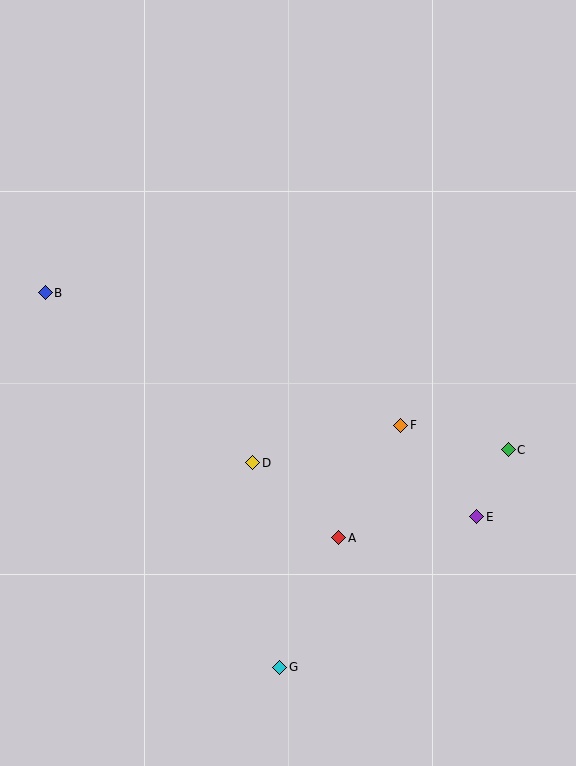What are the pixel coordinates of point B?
Point B is at (45, 293).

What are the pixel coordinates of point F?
Point F is at (401, 425).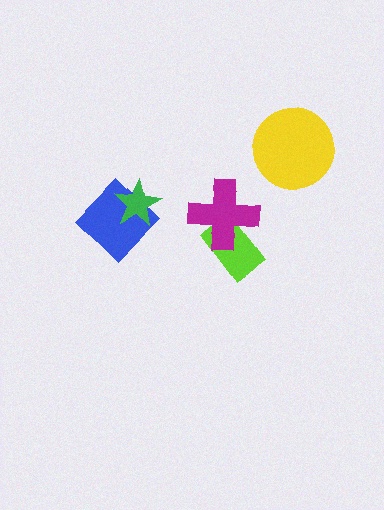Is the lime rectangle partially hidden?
Yes, it is partially covered by another shape.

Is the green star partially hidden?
No, no other shape covers it.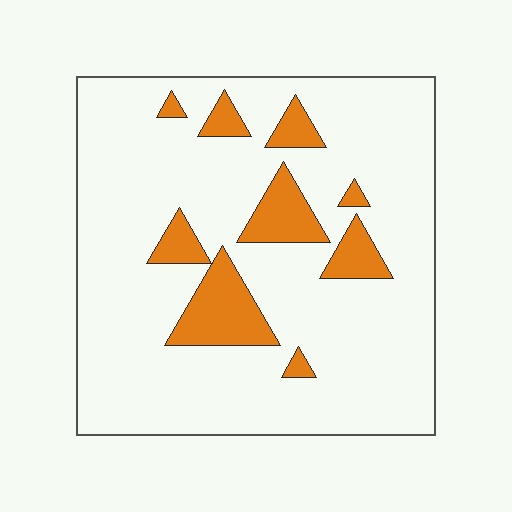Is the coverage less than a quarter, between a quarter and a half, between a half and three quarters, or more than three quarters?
Less than a quarter.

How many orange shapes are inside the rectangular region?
9.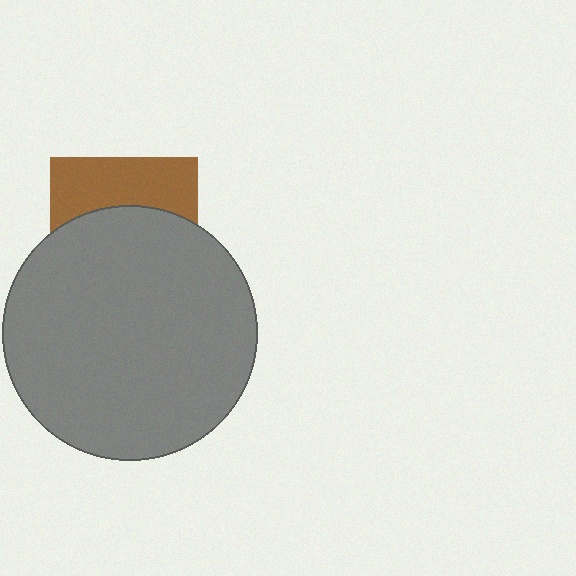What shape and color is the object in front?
The object in front is a gray circle.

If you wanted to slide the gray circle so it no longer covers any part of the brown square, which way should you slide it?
Slide it down — that is the most direct way to separate the two shapes.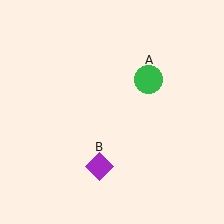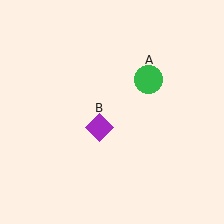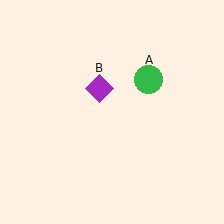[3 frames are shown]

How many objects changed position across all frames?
1 object changed position: purple diamond (object B).